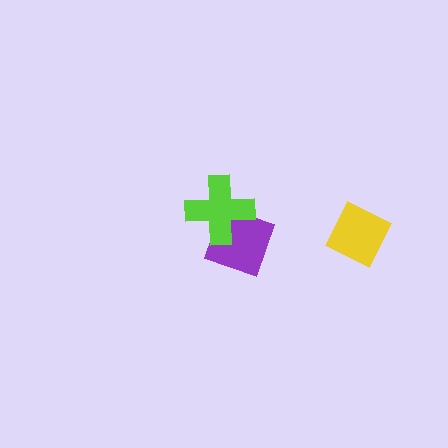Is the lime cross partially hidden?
No, no other shape covers it.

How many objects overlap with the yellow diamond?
0 objects overlap with the yellow diamond.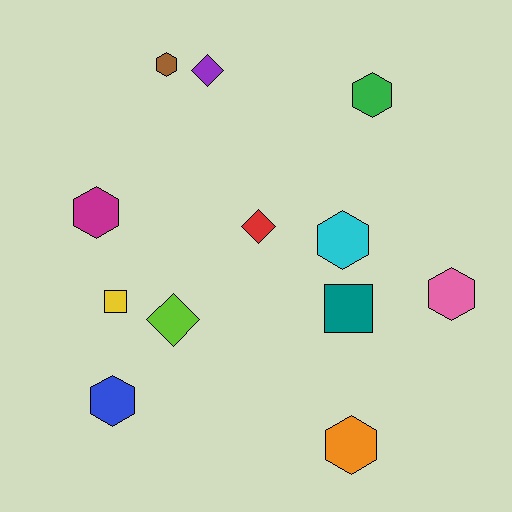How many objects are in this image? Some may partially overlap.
There are 12 objects.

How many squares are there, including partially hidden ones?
There are 2 squares.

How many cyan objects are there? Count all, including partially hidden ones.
There is 1 cyan object.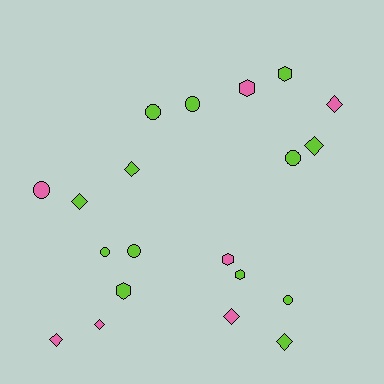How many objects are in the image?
There are 20 objects.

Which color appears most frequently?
Lime, with 13 objects.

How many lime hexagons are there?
There are 3 lime hexagons.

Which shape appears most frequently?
Diamond, with 8 objects.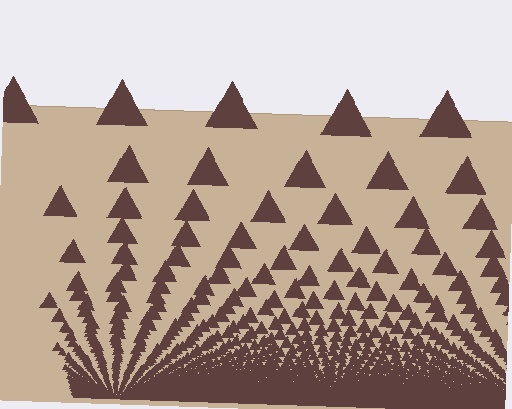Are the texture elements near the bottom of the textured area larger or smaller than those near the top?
Smaller. The gradient is inverted — elements near the bottom are smaller and denser.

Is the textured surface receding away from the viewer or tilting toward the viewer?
The surface appears to tilt toward the viewer. Texture elements get larger and sparser toward the top.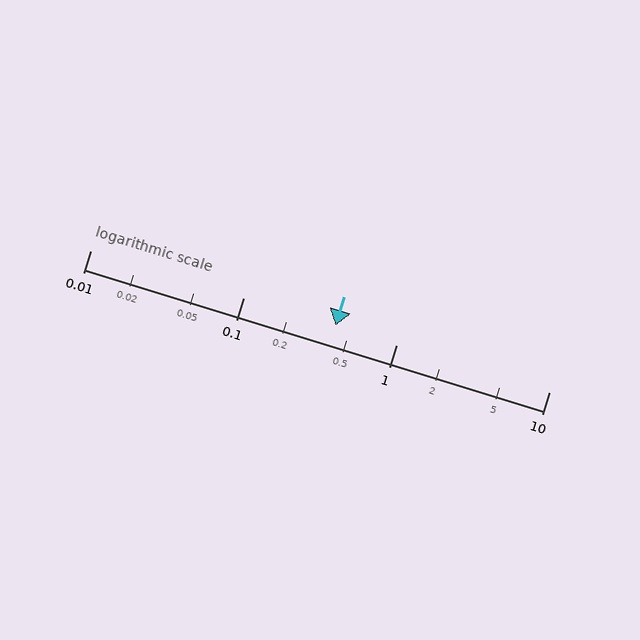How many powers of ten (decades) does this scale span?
The scale spans 3 decades, from 0.01 to 10.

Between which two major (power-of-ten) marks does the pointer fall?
The pointer is between 0.1 and 1.